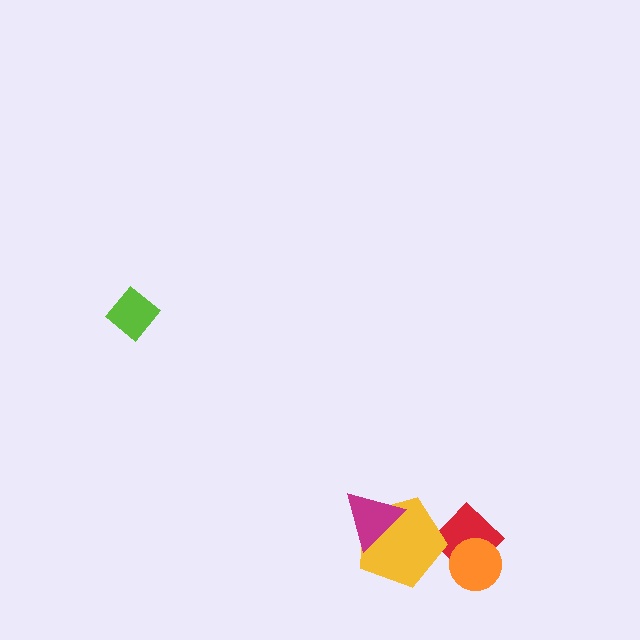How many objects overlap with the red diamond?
1 object overlaps with the red diamond.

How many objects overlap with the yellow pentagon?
1 object overlaps with the yellow pentagon.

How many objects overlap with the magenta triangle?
1 object overlaps with the magenta triangle.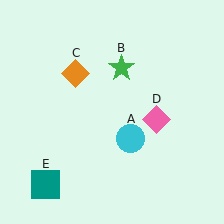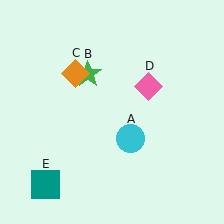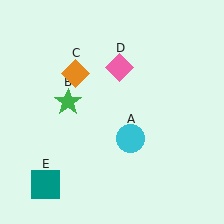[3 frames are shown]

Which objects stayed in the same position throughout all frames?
Cyan circle (object A) and orange diamond (object C) and teal square (object E) remained stationary.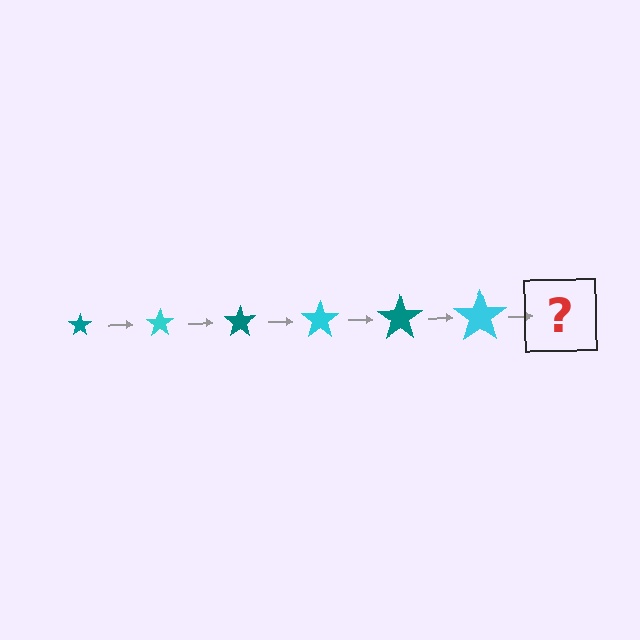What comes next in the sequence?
The next element should be a teal star, larger than the previous one.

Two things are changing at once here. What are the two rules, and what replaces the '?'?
The two rules are that the star grows larger each step and the color cycles through teal and cyan. The '?' should be a teal star, larger than the previous one.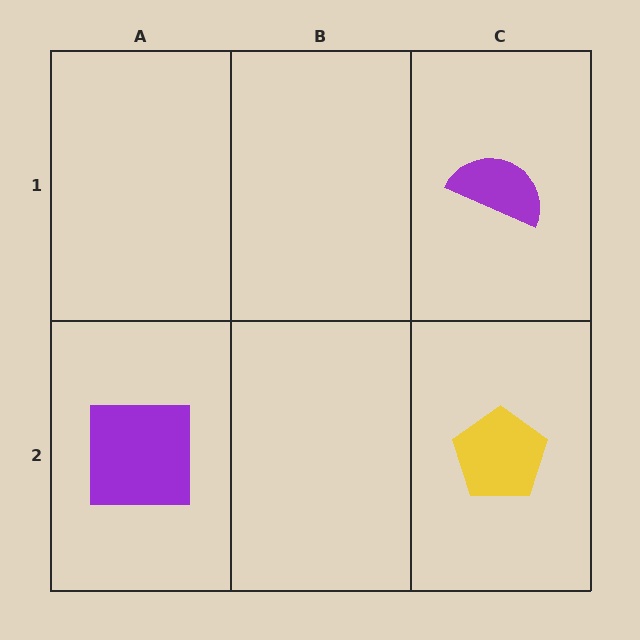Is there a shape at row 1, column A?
No, that cell is empty.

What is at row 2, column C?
A yellow pentagon.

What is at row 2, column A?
A purple square.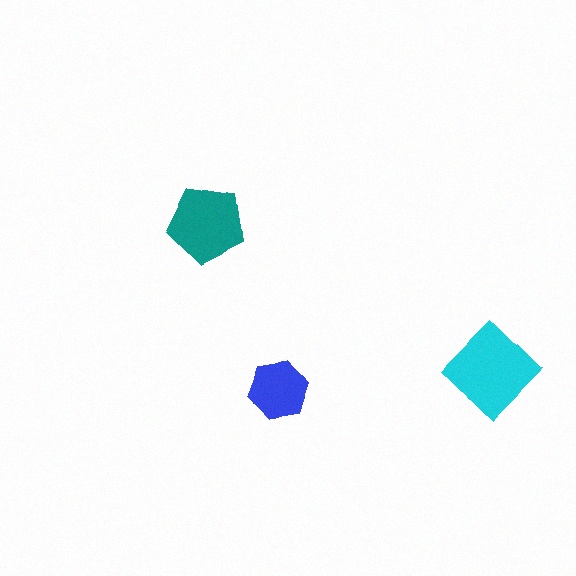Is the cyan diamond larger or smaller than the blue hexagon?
Larger.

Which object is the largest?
The cyan diamond.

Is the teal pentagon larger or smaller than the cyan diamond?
Smaller.